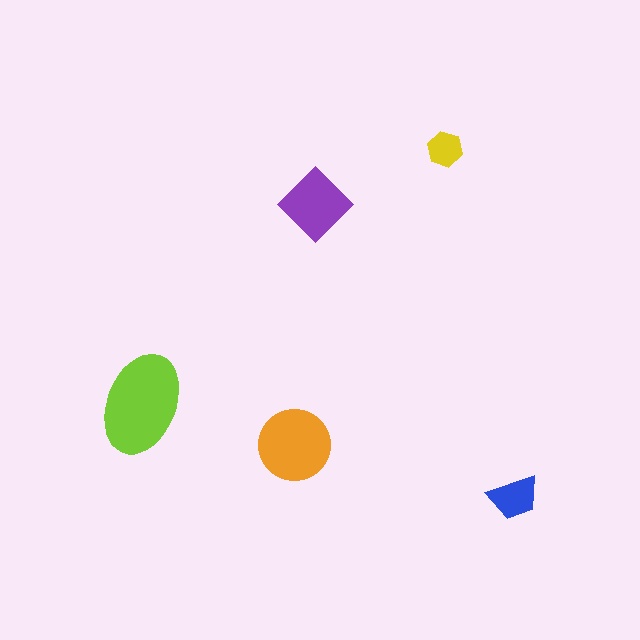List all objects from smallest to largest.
The yellow hexagon, the blue trapezoid, the purple diamond, the orange circle, the lime ellipse.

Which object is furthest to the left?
The lime ellipse is leftmost.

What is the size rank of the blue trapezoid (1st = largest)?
4th.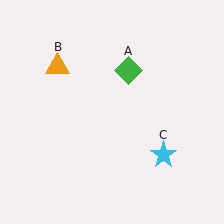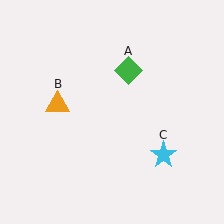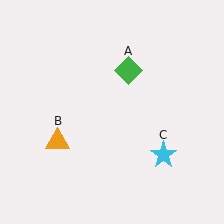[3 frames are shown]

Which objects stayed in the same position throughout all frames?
Green diamond (object A) and cyan star (object C) remained stationary.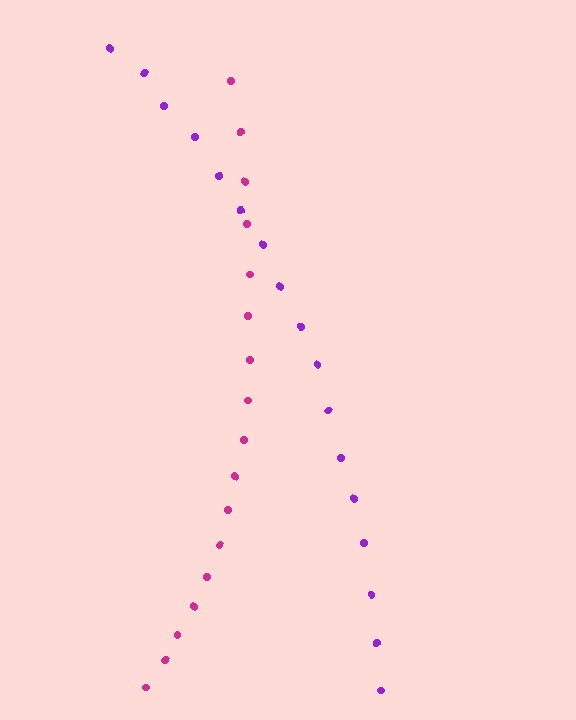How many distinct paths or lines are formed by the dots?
There are 2 distinct paths.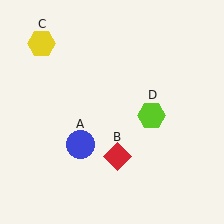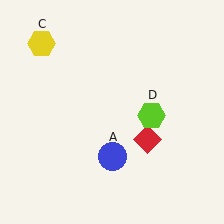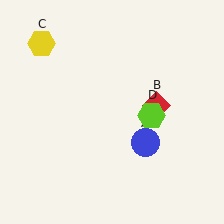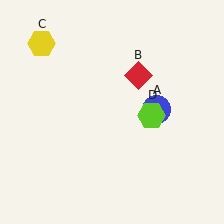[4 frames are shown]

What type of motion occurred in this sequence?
The blue circle (object A), red diamond (object B) rotated counterclockwise around the center of the scene.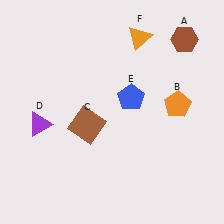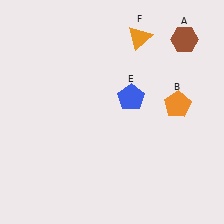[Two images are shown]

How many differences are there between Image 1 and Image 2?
There are 2 differences between the two images.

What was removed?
The brown square (C), the purple triangle (D) were removed in Image 2.